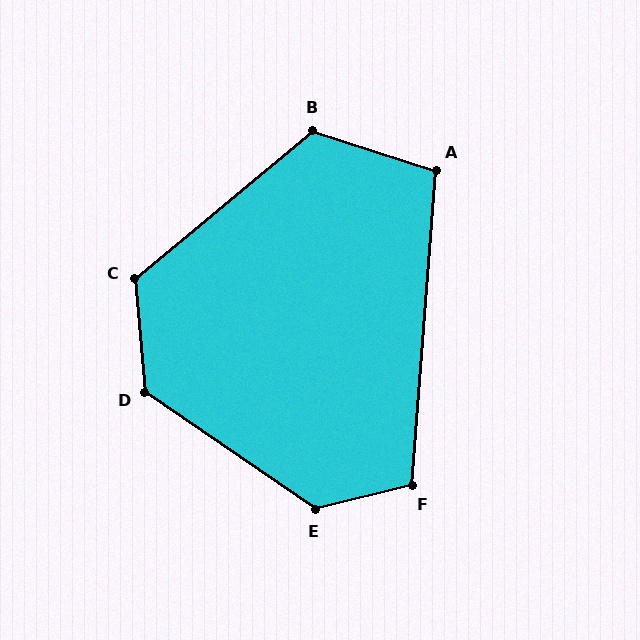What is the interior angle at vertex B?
Approximately 122 degrees (obtuse).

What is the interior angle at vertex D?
Approximately 129 degrees (obtuse).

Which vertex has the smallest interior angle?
A, at approximately 103 degrees.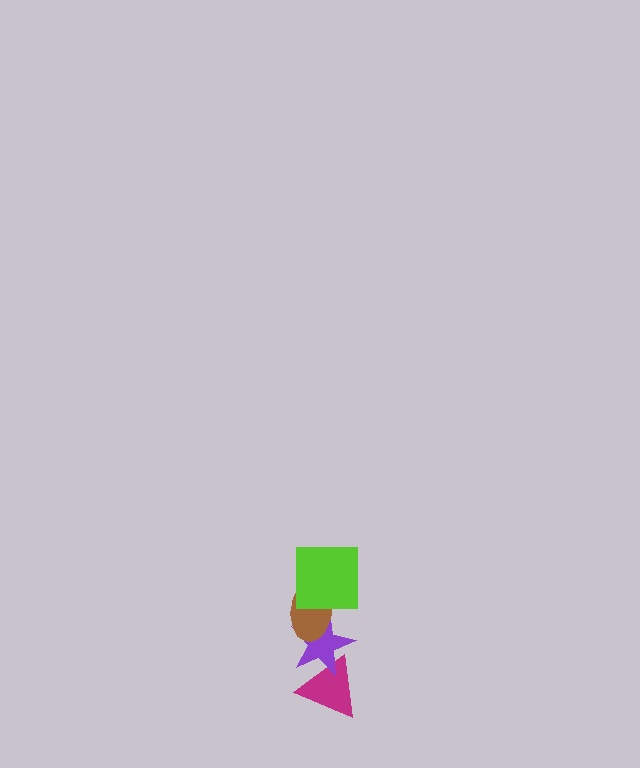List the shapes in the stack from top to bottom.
From top to bottom: the lime square, the brown ellipse, the purple star, the magenta triangle.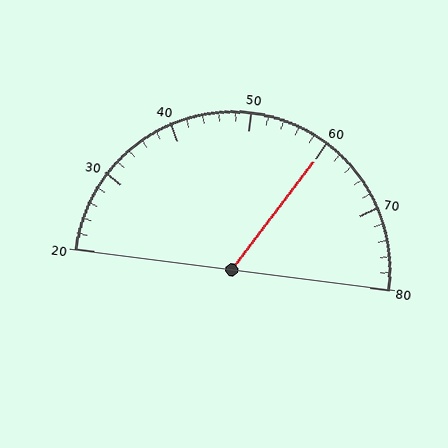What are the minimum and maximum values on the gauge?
The gauge ranges from 20 to 80.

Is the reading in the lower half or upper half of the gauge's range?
The reading is in the upper half of the range (20 to 80).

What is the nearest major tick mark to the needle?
The nearest major tick mark is 60.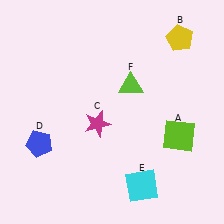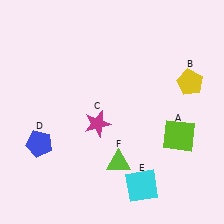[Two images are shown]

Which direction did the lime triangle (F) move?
The lime triangle (F) moved down.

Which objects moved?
The objects that moved are: the yellow pentagon (B), the lime triangle (F).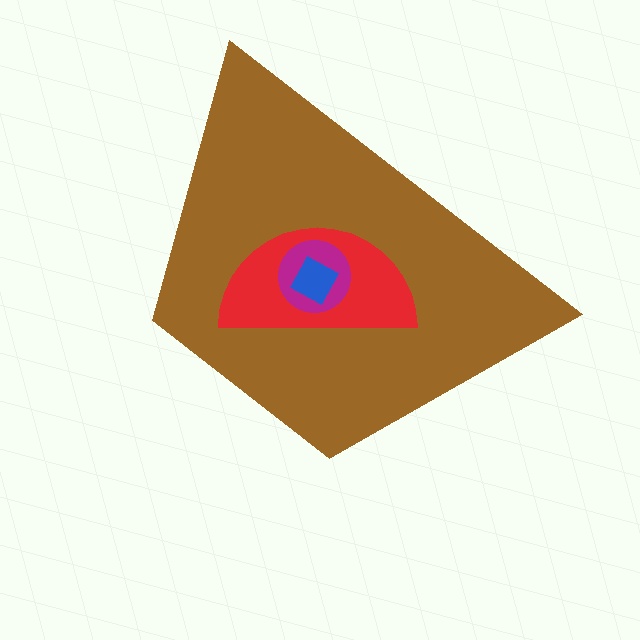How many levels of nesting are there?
4.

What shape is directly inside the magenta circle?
The blue square.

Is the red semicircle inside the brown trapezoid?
Yes.